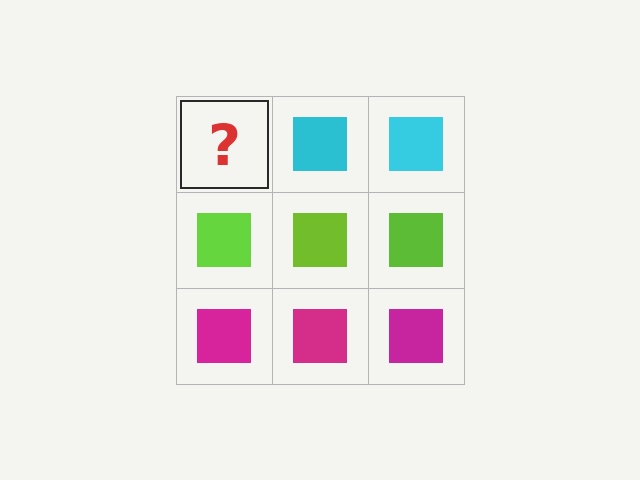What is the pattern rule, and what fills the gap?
The rule is that each row has a consistent color. The gap should be filled with a cyan square.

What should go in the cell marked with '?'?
The missing cell should contain a cyan square.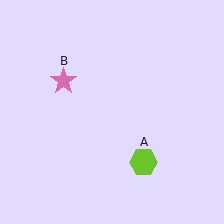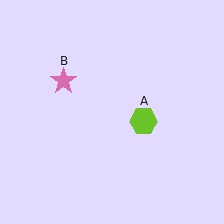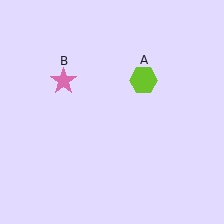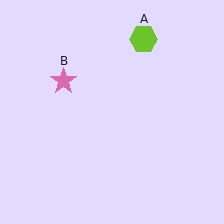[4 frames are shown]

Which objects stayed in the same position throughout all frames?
Pink star (object B) remained stationary.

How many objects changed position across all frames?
1 object changed position: lime hexagon (object A).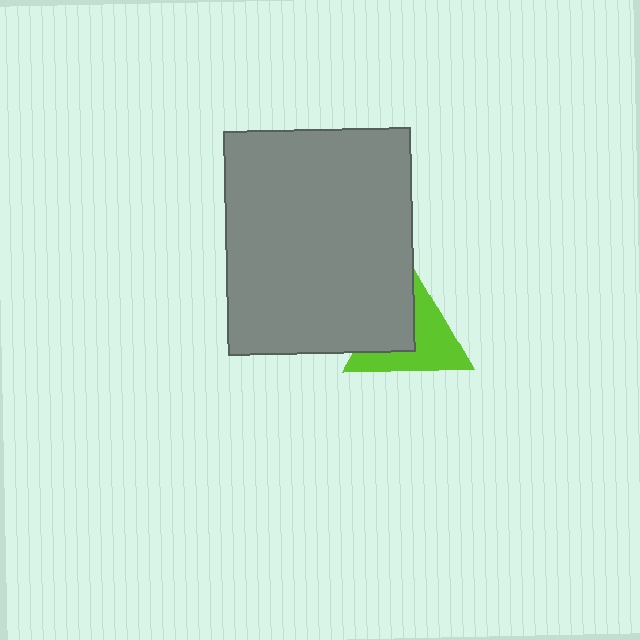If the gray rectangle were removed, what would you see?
You would see the complete lime triangle.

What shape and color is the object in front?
The object in front is a gray rectangle.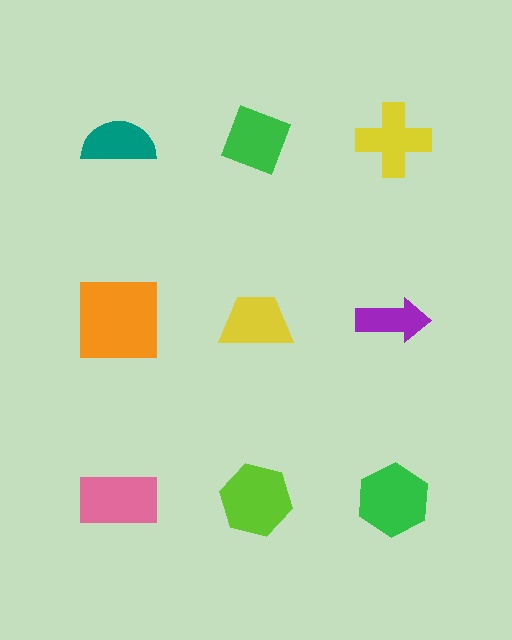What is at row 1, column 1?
A teal semicircle.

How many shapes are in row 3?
3 shapes.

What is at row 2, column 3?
A purple arrow.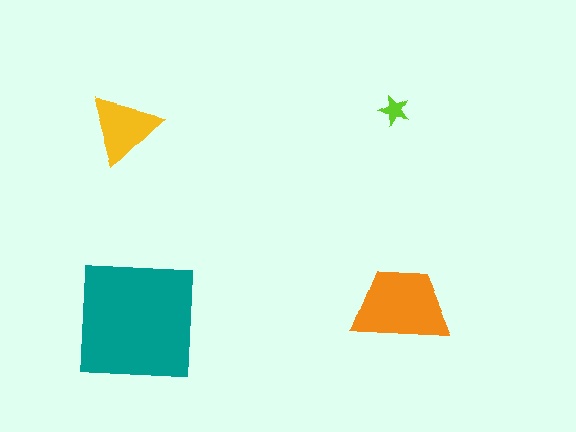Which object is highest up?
The lime star is topmost.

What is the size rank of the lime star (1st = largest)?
4th.